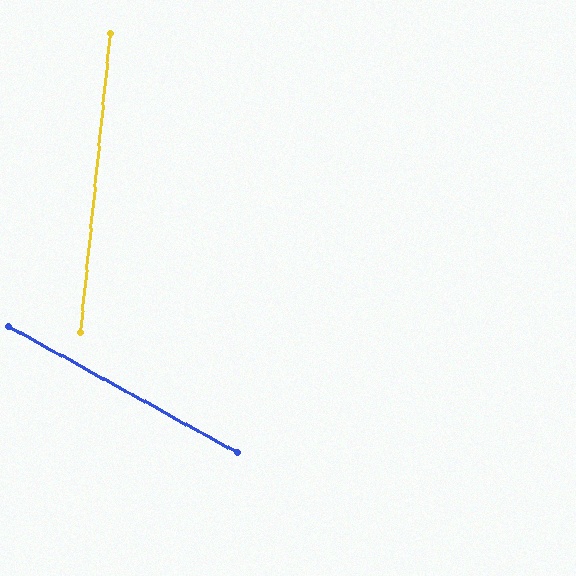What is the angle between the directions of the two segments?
Approximately 67 degrees.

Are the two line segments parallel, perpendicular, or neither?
Neither parallel nor perpendicular — they differ by about 67°.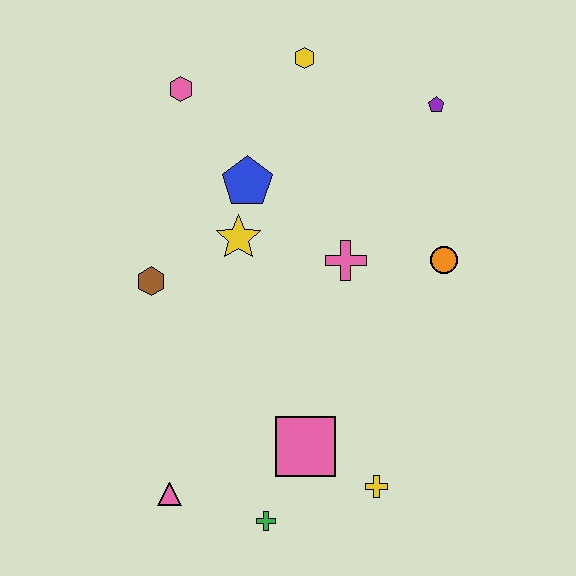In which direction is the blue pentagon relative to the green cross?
The blue pentagon is above the green cross.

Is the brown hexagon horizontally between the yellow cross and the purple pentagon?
No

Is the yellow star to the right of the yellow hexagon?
No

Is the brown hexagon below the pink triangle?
No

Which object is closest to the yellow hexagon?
The pink hexagon is closest to the yellow hexagon.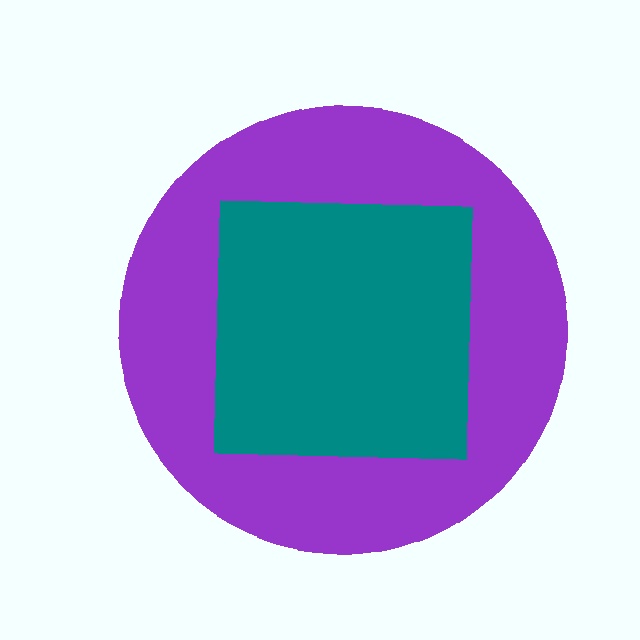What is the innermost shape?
The teal square.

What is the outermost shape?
The purple circle.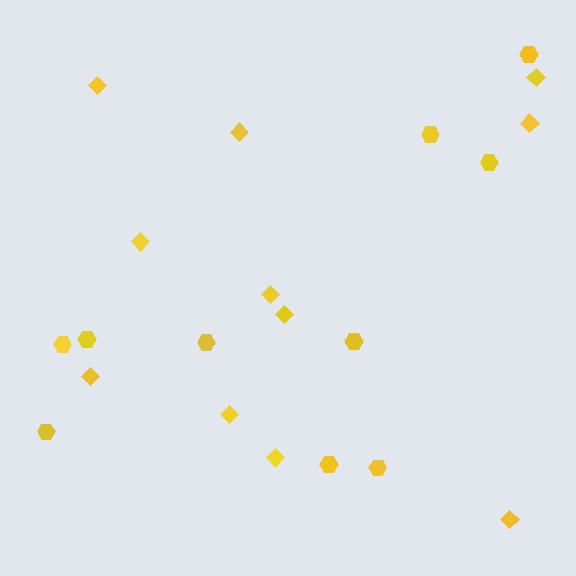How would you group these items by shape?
There are 2 groups: one group of hexagons (10) and one group of diamonds (11).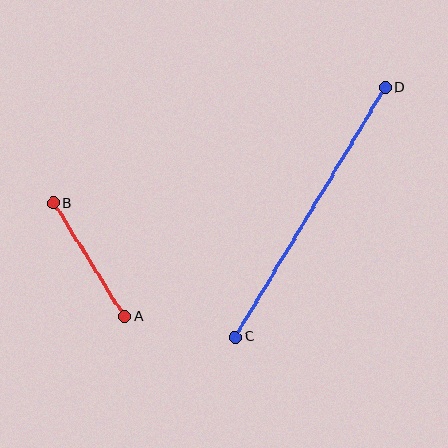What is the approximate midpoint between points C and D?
The midpoint is at approximately (310, 212) pixels.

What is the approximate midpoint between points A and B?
The midpoint is at approximately (89, 260) pixels.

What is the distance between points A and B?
The distance is approximately 134 pixels.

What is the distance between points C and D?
The distance is approximately 291 pixels.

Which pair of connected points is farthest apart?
Points C and D are farthest apart.